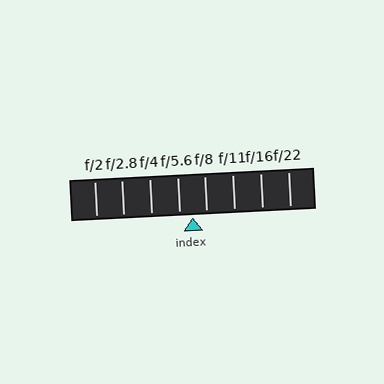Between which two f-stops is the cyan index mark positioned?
The index mark is between f/5.6 and f/8.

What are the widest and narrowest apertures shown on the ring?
The widest aperture shown is f/2 and the narrowest is f/22.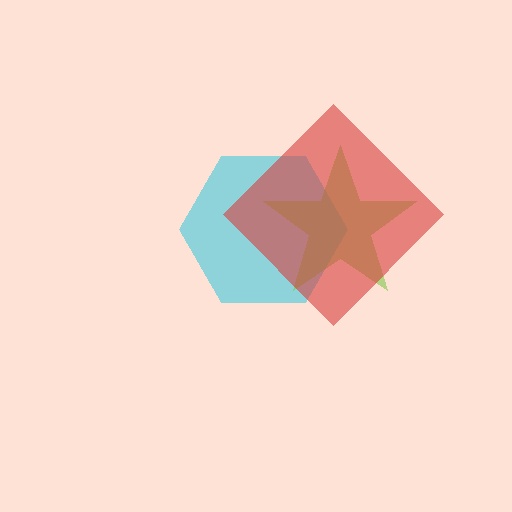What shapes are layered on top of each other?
The layered shapes are: a cyan hexagon, a lime star, a red diamond.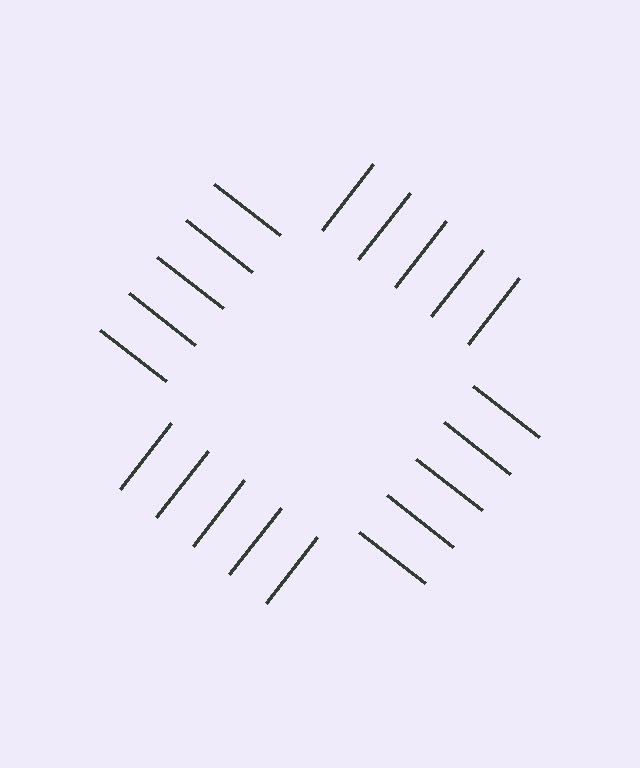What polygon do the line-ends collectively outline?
An illusory square — the line segments terminate on its edges but no continuous stroke is drawn.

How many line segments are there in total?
20 — 5 along each of the 4 edges.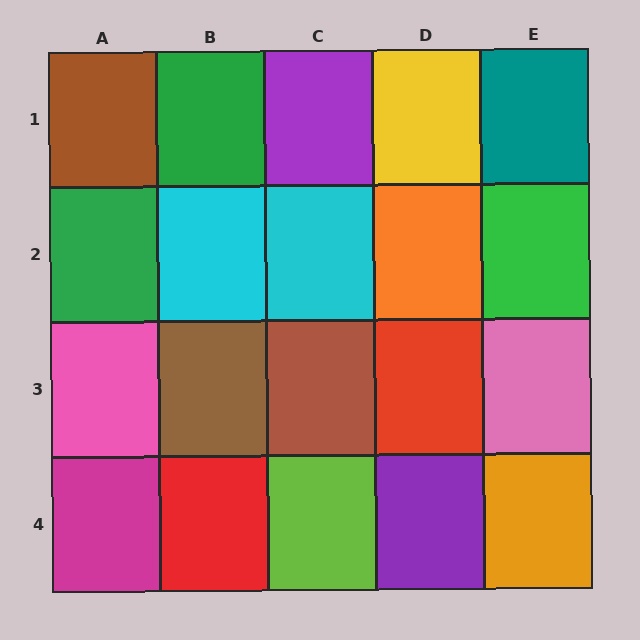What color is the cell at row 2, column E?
Green.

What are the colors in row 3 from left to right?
Pink, brown, brown, red, pink.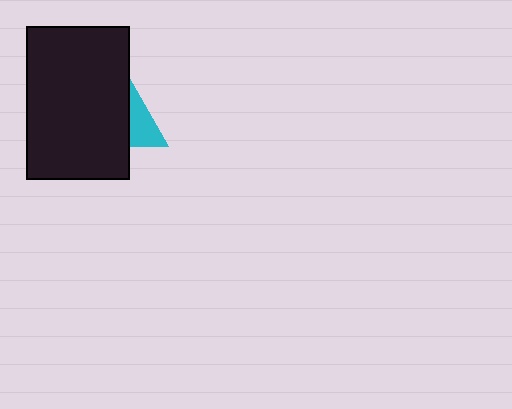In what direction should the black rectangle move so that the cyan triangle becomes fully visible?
The black rectangle should move left. That is the shortest direction to clear the overlap and leave the cyan triangle fully visible.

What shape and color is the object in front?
The object in front is a black rectangle.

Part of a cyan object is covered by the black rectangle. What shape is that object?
It is a triangle.